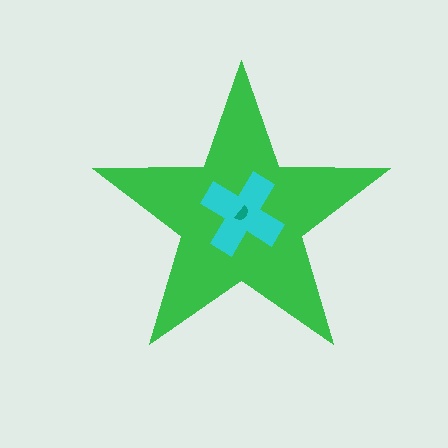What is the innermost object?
The teal semicircle.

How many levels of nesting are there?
3.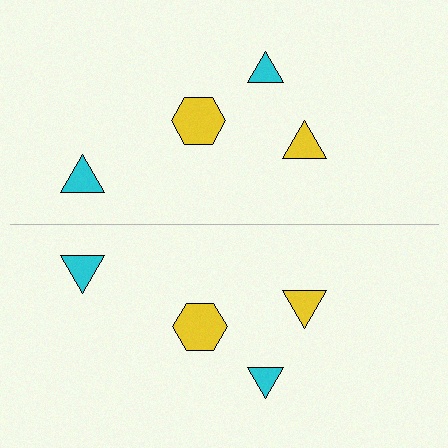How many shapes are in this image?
There are 8 shapes in this image.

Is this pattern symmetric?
Yes, this pattern has bilateral (reflection) symmetry.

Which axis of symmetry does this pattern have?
The pattern has a horizontal axis of symmetry running through the center of the image.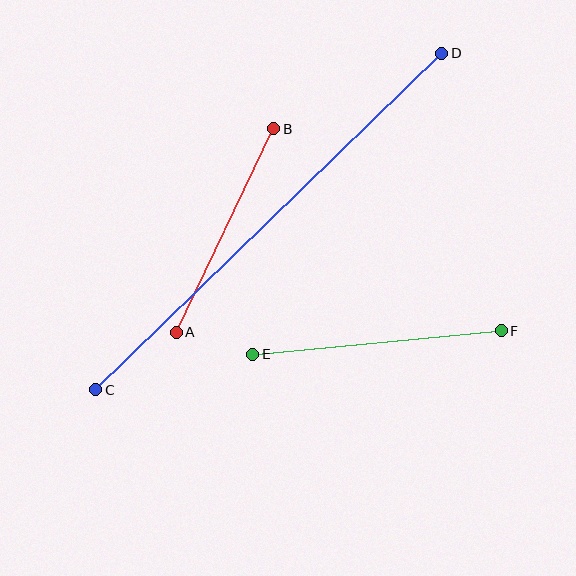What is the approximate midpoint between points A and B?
The midpoint is at approximately (225, 231) pixels.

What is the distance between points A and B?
The distance is approximately 226 pixels.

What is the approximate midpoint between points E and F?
The midpoint is at approximately (377, 343) pixels.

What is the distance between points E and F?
The distance is approximately 249 pixels.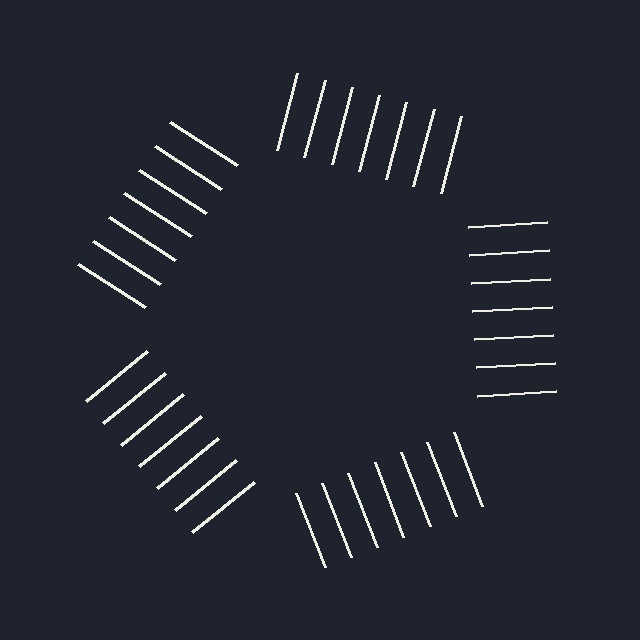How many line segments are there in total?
35 — 7 along each of the 5 edges.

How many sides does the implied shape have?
5 sides — the line-ends trace a pentagon.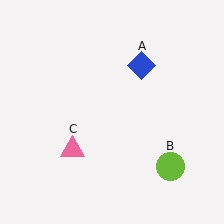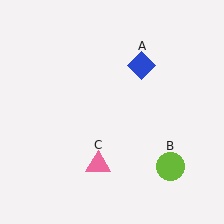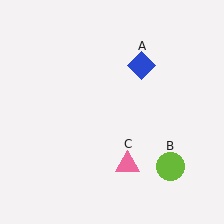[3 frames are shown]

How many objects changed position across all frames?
1 object changed position: pink triangle (object C).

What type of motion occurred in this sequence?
The pink triangle (object C) rotated counterclockwise around the center of the scene.